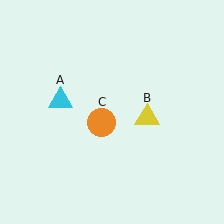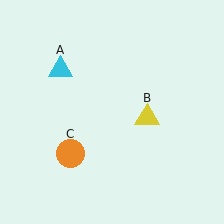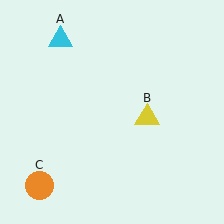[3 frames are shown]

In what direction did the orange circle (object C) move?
The orange circle (object C) moved down and to the left.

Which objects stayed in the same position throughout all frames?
Yellow triangle (object B) remained stationary.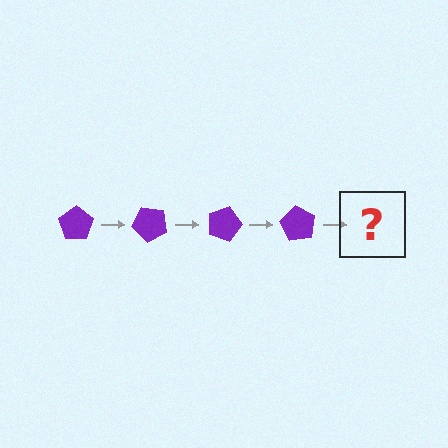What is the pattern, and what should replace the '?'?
The pattern is that the pentagon rotates 45 degrees each step. The '?' should be a purple pentagon rotated 180 degrees.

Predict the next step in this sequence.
The next step is a purple pentagon rotated 180 degrees.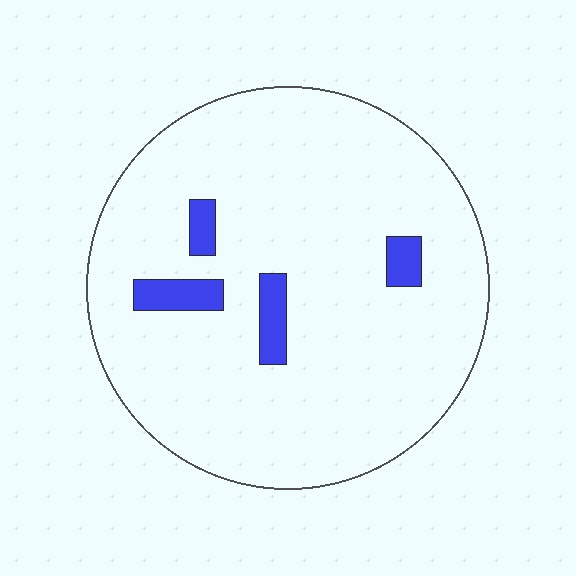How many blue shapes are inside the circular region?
4.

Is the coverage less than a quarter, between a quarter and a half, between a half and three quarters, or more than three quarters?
Less than a quarter.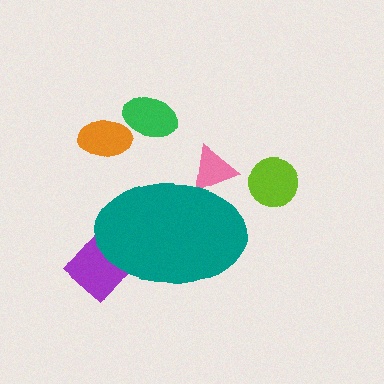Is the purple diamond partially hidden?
Yes, the purple diamond is partially hidden behind the teal ellipse.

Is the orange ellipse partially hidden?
No, the orange ellipse is fully visible.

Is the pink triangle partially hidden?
Yes, the pink triangle is partially hidden behind the teal ellipse.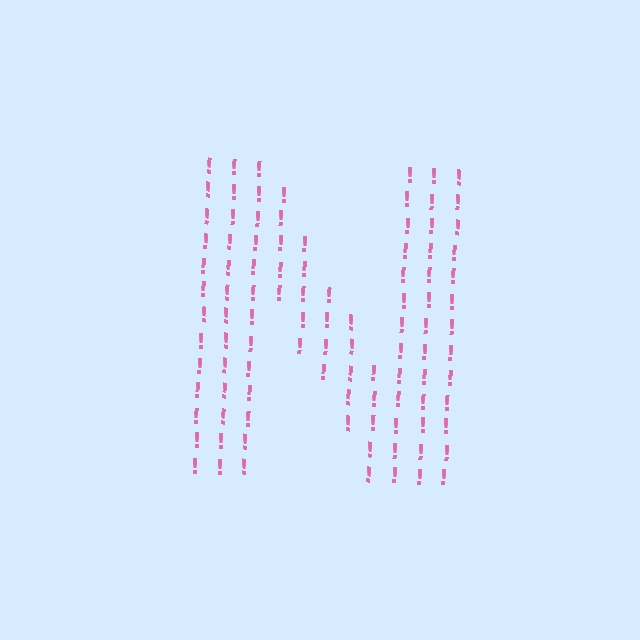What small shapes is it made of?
It is made of small exclamation marks.